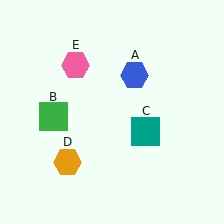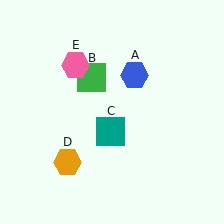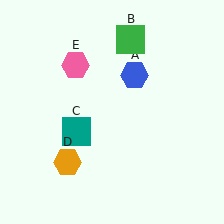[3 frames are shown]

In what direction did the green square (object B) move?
The green square (object B) moved up and to the right.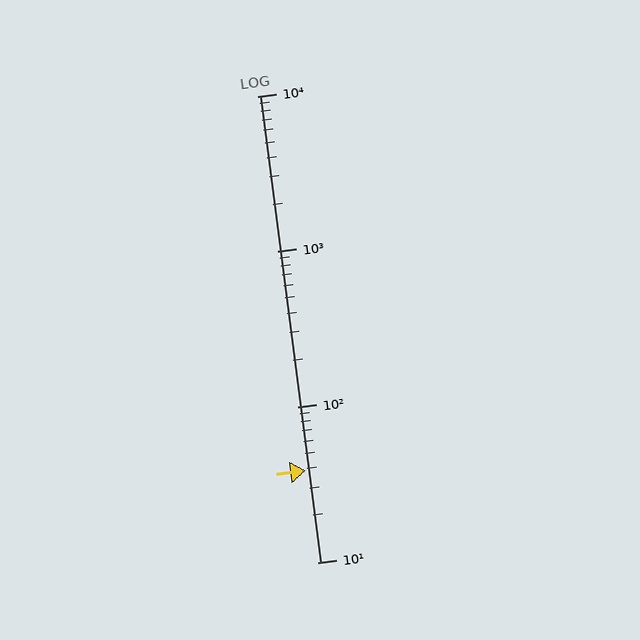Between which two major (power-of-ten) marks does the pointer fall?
The pointer is between 10 and 100.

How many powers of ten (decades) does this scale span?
The scale spans 3 decades, from 10 to 10000.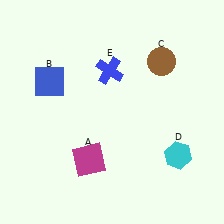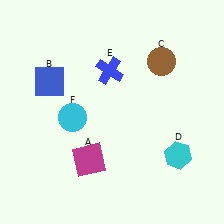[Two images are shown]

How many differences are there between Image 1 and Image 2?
There is 1 difference between the two images.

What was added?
A cyan circle (F) was added in Image 2.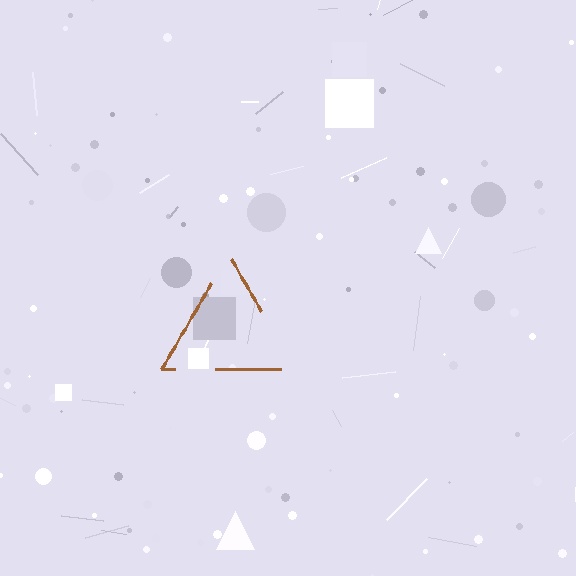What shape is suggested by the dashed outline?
The dashed outline suggests a triangle.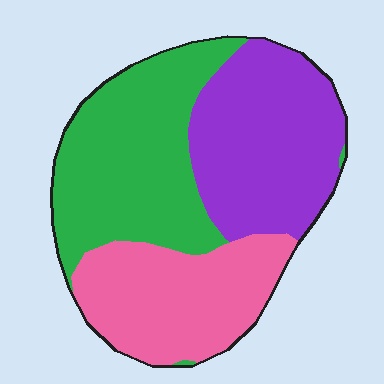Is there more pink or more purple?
Purple.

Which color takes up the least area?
Pink, at roughly 30%.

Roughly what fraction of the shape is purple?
Purple takes up about one third (1/3) of the shape.